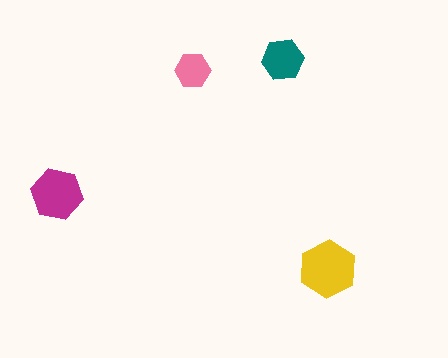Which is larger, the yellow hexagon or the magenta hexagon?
The yellow one.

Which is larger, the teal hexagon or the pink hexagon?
The teal one.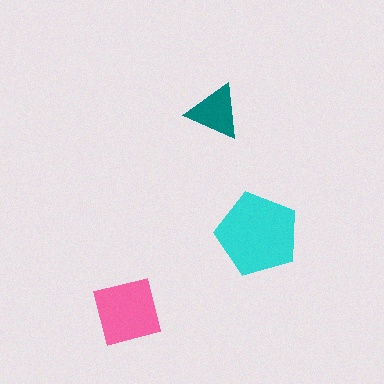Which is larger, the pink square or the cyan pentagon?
The cyan pentagon.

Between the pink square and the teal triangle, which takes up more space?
The pink square.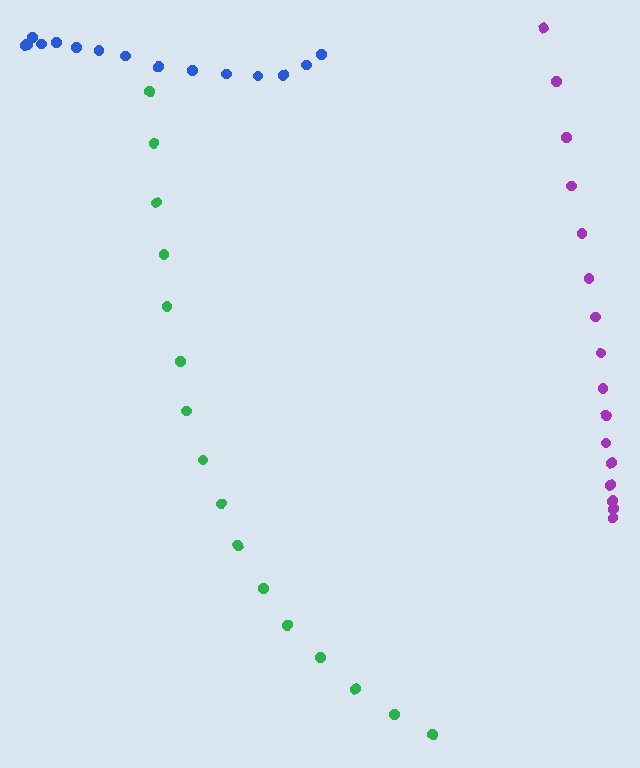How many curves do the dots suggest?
There are 3 distinct paths.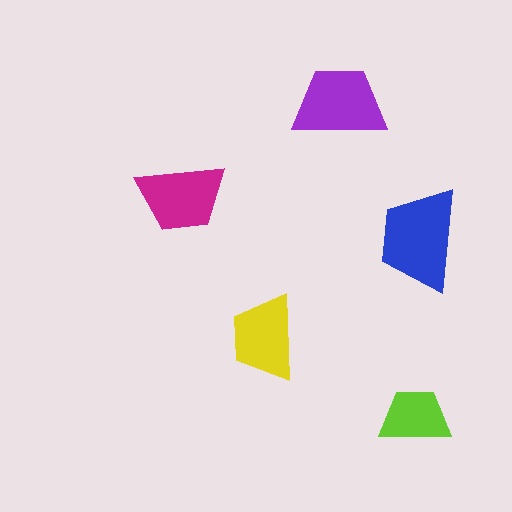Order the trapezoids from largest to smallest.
the blue one, the purple one, the magenta one, the yellow one, the lime one.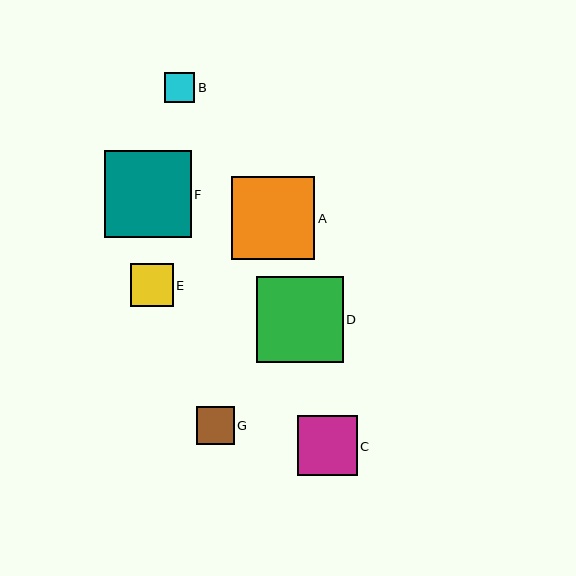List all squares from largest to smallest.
From largest to smallest: F, D, A, C, E, G, B.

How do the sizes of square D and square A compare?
Square D and square A are approximately the same size.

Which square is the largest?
Square F is the largest with a size of approximately 87 pixels.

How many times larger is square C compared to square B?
Square C is approximately 2.0 times the size of square B.